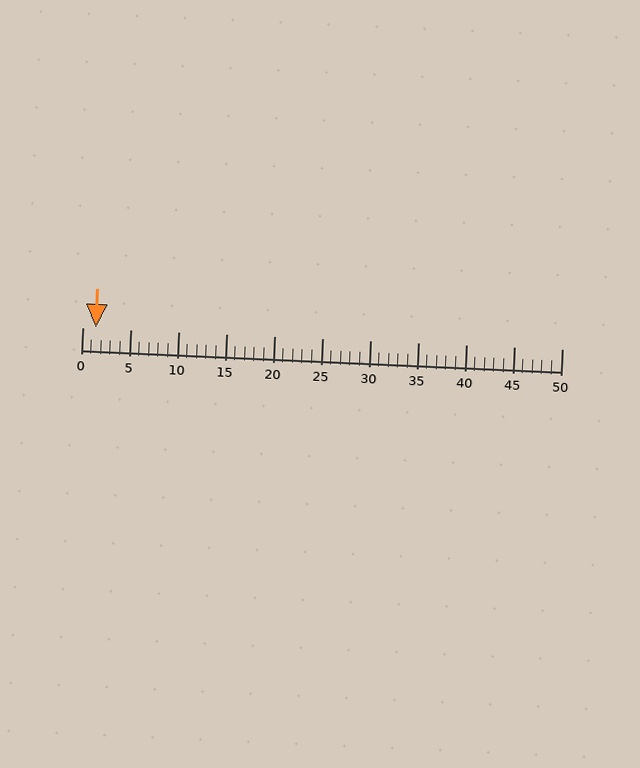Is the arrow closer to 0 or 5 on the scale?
The arrow is closer to 0.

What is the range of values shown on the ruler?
The ruler shows values from 0 to 50.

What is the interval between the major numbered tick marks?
The major tick marks are spaced 5 units apart.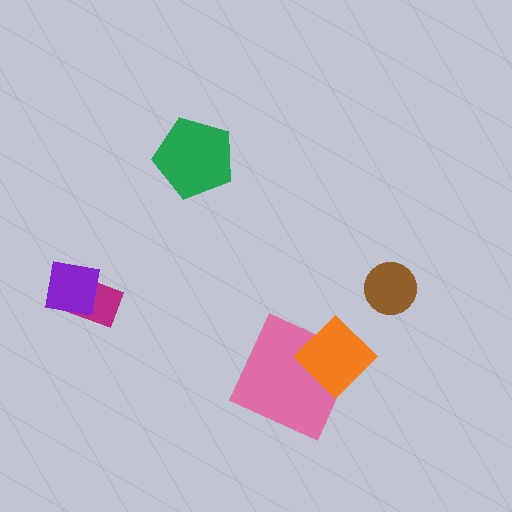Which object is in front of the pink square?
The orange diamond is in front of the pink square.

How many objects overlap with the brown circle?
0 objects overlap with the brown circle.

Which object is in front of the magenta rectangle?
The purple square is in front of the magenta rectangle.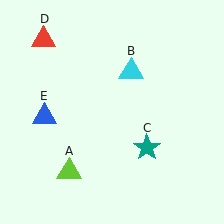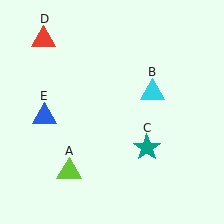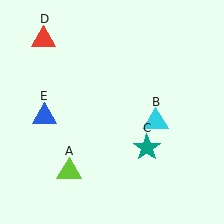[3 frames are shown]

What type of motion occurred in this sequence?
The cyan triangle (object B) rotated clockwise around the center of the scene.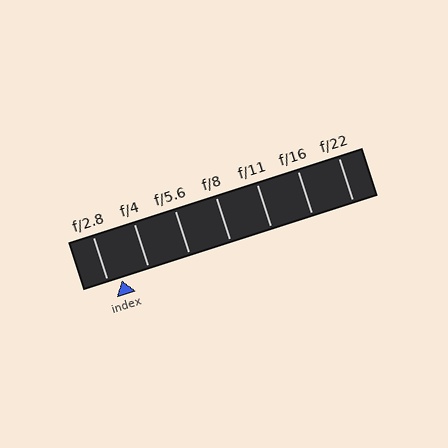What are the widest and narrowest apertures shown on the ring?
The widest aperture shown is f/2.8 and the narrowest is f/22.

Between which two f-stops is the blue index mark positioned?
The index mark is between f/2.8 and f/4.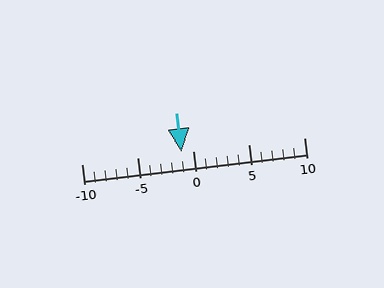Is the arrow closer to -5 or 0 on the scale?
The arrow is closer to 0.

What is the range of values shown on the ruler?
The ruler shows values from -10 to 10.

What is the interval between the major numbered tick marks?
The major tick marks are spaced 5 units apart.